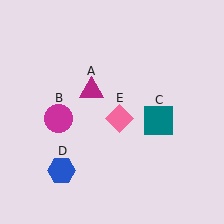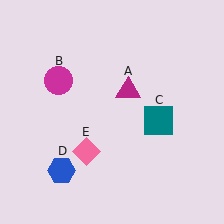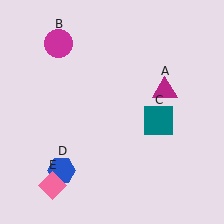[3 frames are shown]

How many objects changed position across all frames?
3 objects changed position: magenta triangle (object A), magenta circle (object B), pink diamond (object E).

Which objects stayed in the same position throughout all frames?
Teal square (object C) and blue hexagon (object D) remained stationary.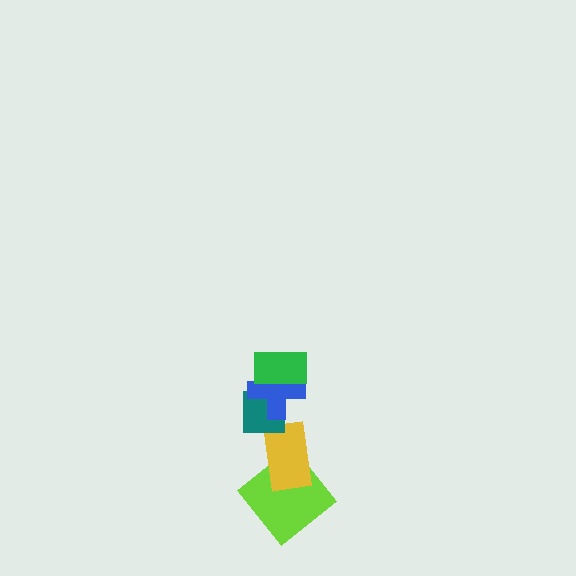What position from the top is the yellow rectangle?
The yellow rectangle is 4th from the top.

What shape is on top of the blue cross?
The green rectangle is on top of the blue cross.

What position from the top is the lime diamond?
The lime diamond is 5th from the top.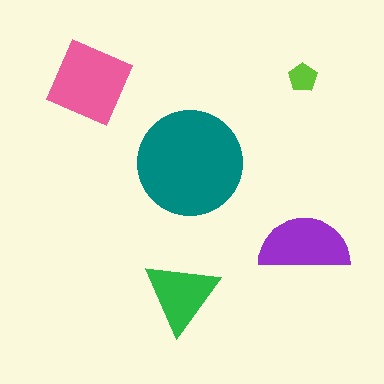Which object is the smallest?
The lime pentagon.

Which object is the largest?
The teal circle.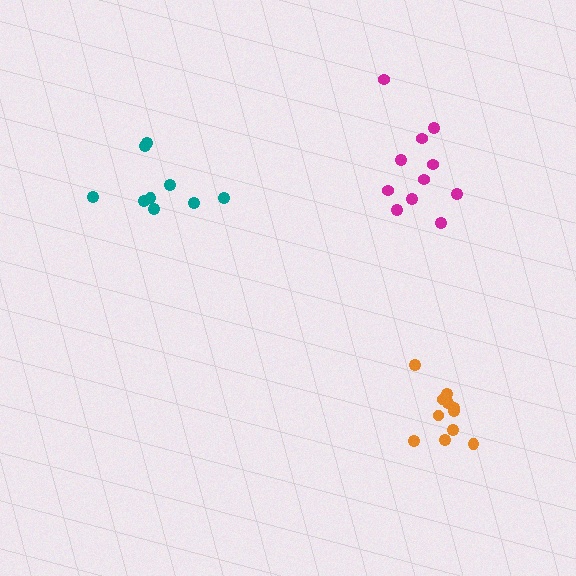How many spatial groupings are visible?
There are 3 spatial groupings.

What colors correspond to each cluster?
The clusters are colored: orange, magenta, teal.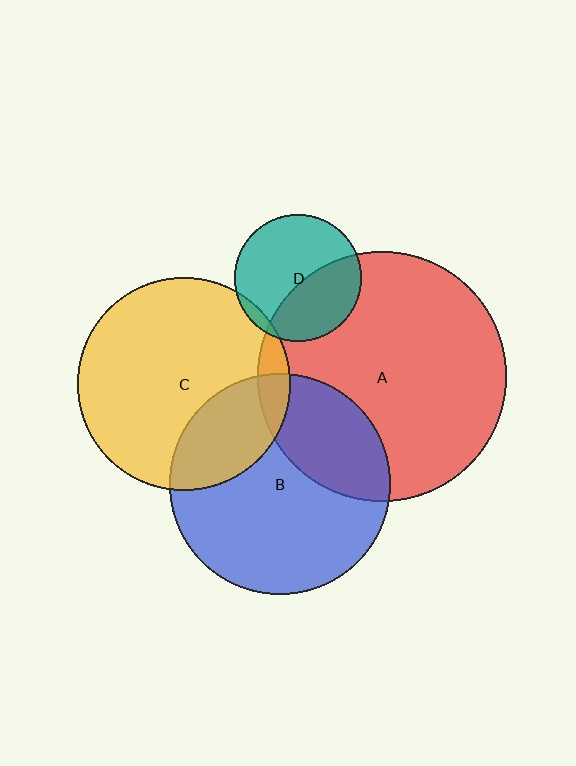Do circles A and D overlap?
Yes.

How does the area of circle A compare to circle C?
Approximately 1.4 times.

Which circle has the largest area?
Circle A (red).